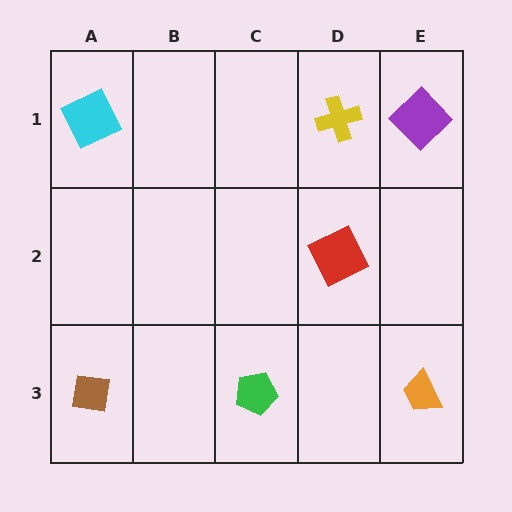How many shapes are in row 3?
3 shapes.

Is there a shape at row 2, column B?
No, that cell is empty.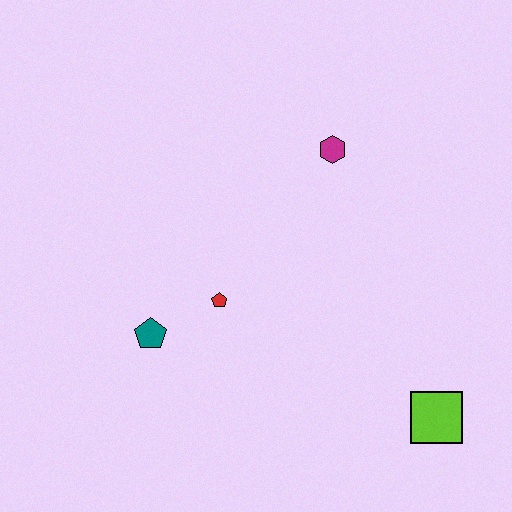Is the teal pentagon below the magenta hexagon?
Yes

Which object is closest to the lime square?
The red pentagon is closest to the lime square.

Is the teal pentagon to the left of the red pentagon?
Yes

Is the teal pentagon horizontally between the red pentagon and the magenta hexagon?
No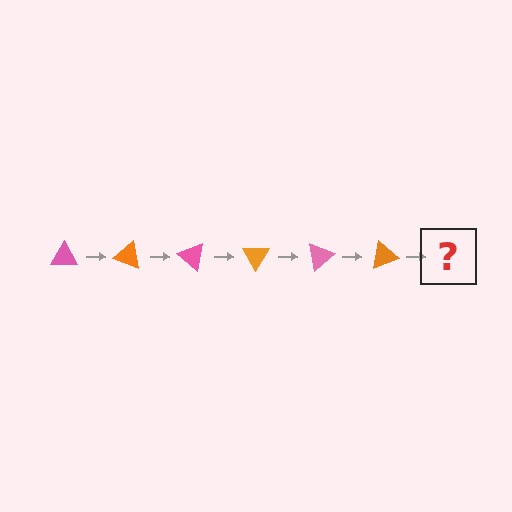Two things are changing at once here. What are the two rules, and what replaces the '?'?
The two rules are that it rotates 20 degrees each step and the color cycles through pink and orange. The '?' should be a pink triangle, rotated 120 degrees from the start.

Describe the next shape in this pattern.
It should be a pink triangle, rotated 120 degrees from the start.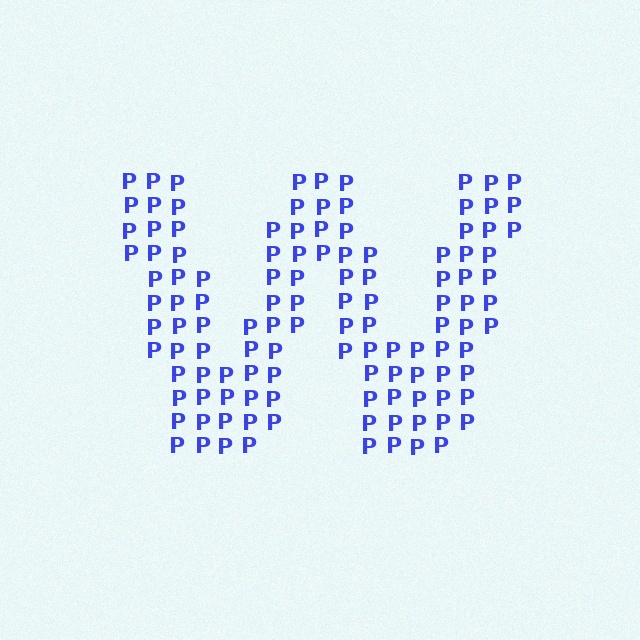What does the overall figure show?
The overall figure shows the letter W.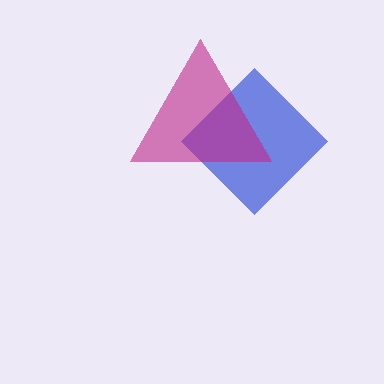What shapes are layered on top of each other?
The layered shapes are: a blue diamond, a magenta triangle.